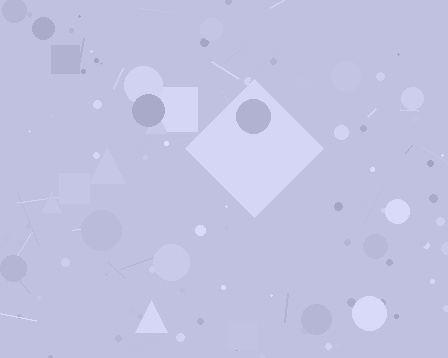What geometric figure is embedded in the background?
A diamond is embedded in the background.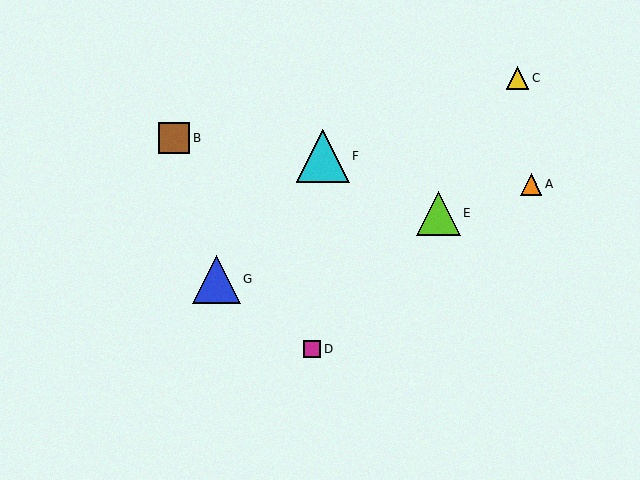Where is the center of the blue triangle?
The center of the blue triangle is at (216, 279).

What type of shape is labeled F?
Shape F is a cyan triangle.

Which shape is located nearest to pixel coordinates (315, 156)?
The cyan triangle (labeled F) at (323, 156) is nearest to that location.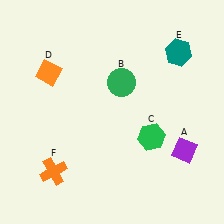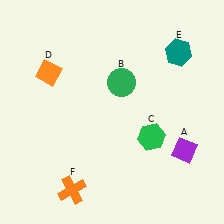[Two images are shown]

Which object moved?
The orange cross (F) moved right.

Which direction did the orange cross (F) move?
The orange cross (F) moved right.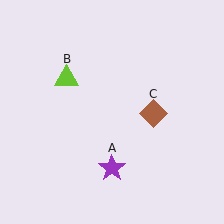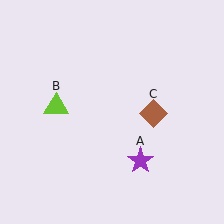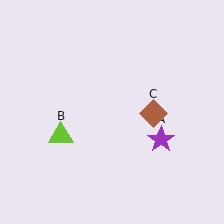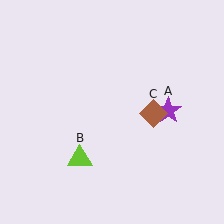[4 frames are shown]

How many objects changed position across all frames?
2 objects changed position: purple star (object A), lime triangle (object B).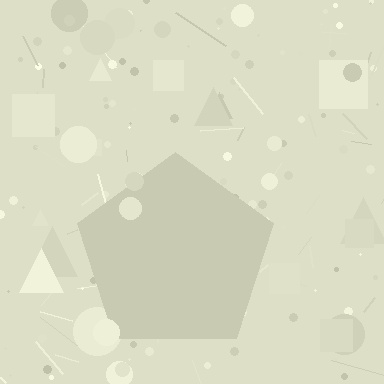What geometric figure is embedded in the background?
A pentagon is embedded in the background.